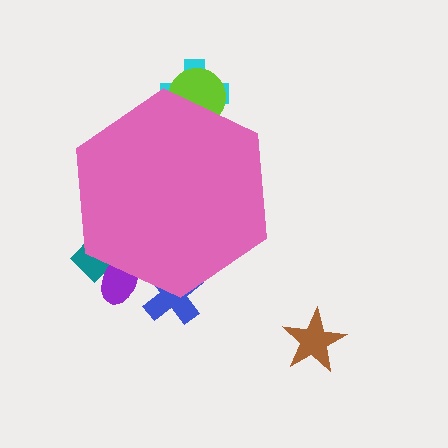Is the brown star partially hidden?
No, the brown star is fully visible.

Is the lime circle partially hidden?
Yes, the lime circle is partially hidden behind the pink hexagon.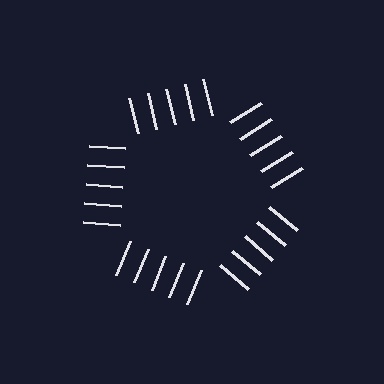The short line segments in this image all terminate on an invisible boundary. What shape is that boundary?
An illusory pentagon — the line segments terminate on its edges but no continuous stroke is drawn.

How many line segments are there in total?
25 — 5 along each of the 5 edges.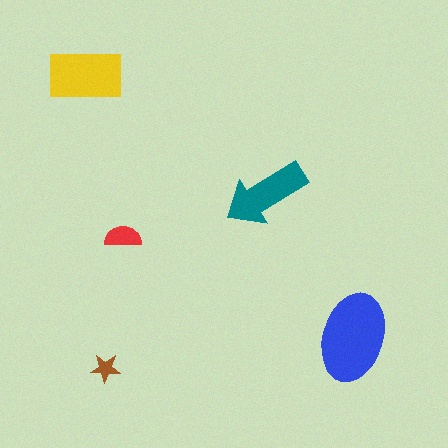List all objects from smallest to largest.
The brown star, the red semicircle, the teal arrow, the yellow rectangle, the blue ellipse.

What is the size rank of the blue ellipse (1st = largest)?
1st.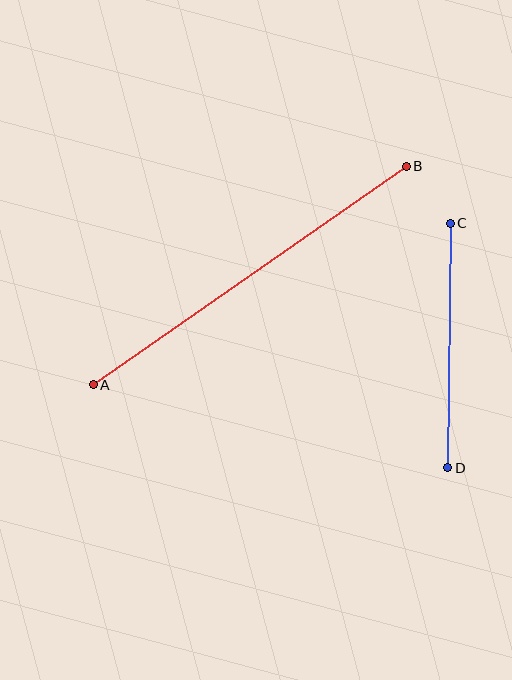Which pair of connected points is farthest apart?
Points A and B are farthest apart.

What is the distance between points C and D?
The distance is approximately 244 pixels.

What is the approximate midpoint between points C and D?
The midpoint is at approximately (449, 345) pixels.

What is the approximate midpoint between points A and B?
The midpoint is at approximately (250, 276) pixels.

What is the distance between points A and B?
The distance is approximately 382 pixels.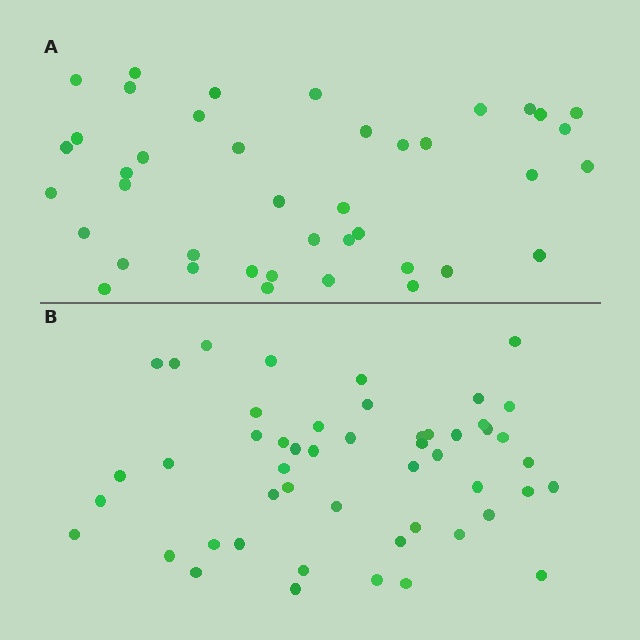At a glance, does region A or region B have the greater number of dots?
Region B (the bottom region) has more dots.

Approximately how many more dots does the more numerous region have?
Region B has roughly 8 or so more dots than region A.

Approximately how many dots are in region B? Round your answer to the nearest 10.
About 50 dots.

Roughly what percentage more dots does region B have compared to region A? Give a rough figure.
About 20% more.